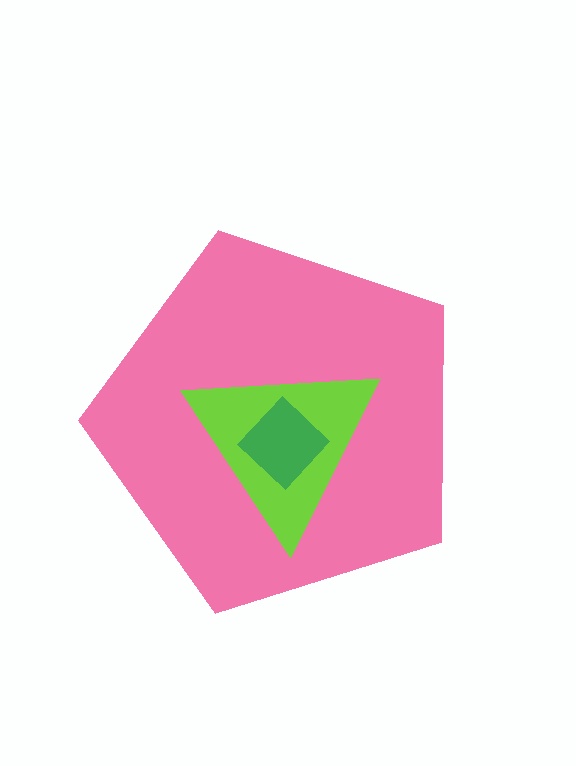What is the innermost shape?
The green diamond.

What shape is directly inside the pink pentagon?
The lime triangle.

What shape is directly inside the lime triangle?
The green diamond.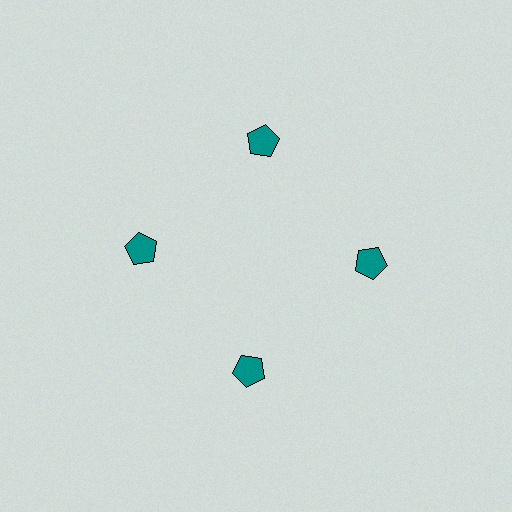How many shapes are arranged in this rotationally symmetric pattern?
There are 4 shapes, arranged in 4 groups of 1.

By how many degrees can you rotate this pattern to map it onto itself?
The pattern maps onto itself every 90 degrees of rotation.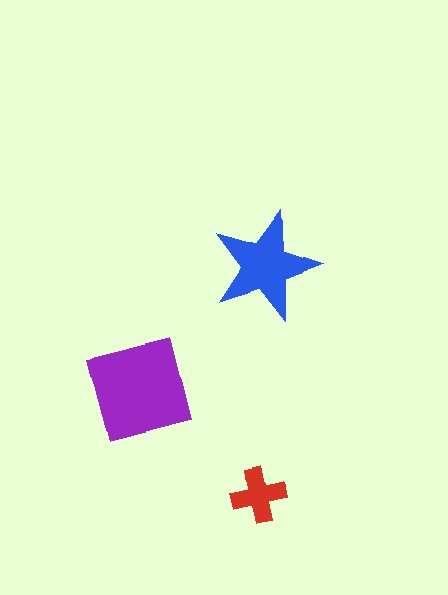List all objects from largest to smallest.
The purple square, the blue star, the red cross.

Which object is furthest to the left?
The purple square is leftmost.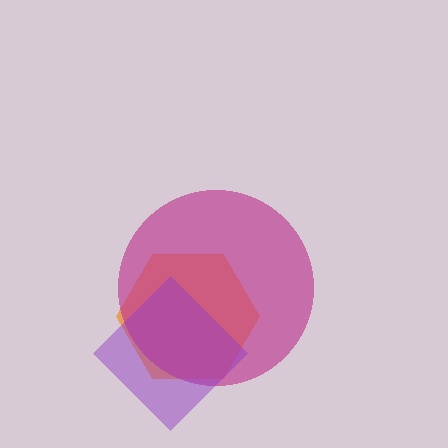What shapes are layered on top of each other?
The layered shapes are: an orange hexagon, a magenta circle, a purple diamond.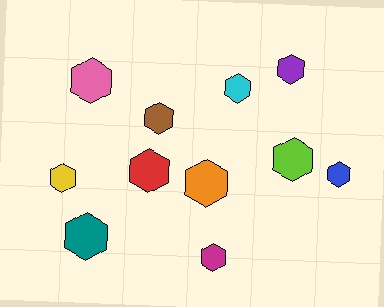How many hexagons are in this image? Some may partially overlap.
There are 11 hexagons.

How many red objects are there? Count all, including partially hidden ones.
There is 1 red object.